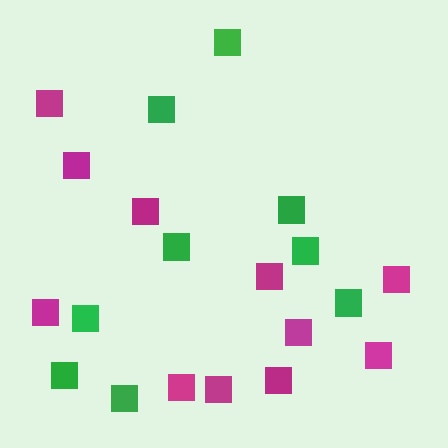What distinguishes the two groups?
There are 2 groups: one group of magenta squares (11) and one group of green squares (9).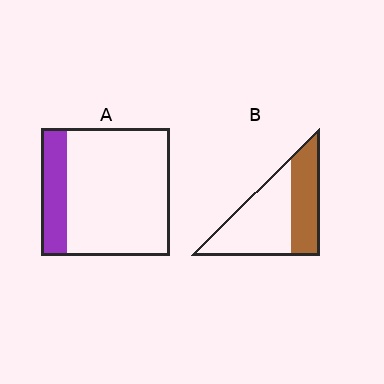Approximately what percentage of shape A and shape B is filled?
A is approximately 20% and B is approximately 40%.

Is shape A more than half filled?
No.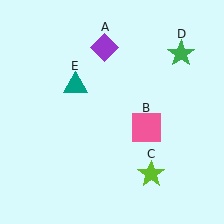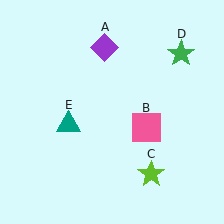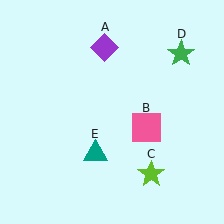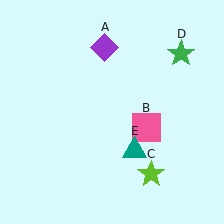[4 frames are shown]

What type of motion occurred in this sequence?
The teal triangle (object E) rotated counterclockwise around the center of the scene.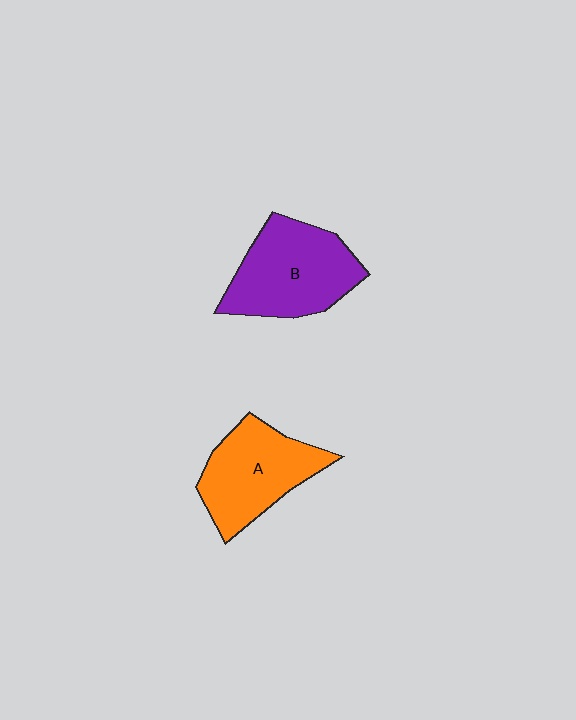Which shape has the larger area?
Shape B (purple).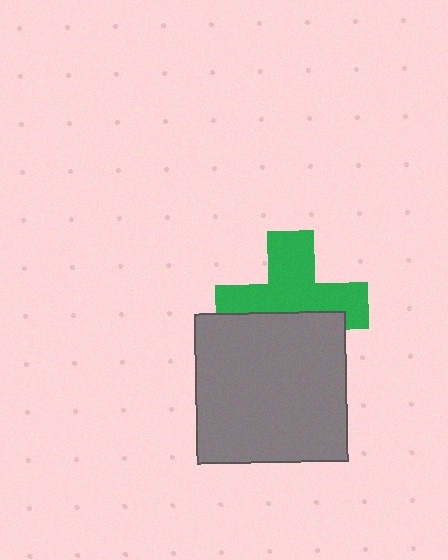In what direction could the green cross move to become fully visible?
The green cross could move up. That would shift it out from behind the gray square entirely.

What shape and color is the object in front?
The object in front is a gray square.